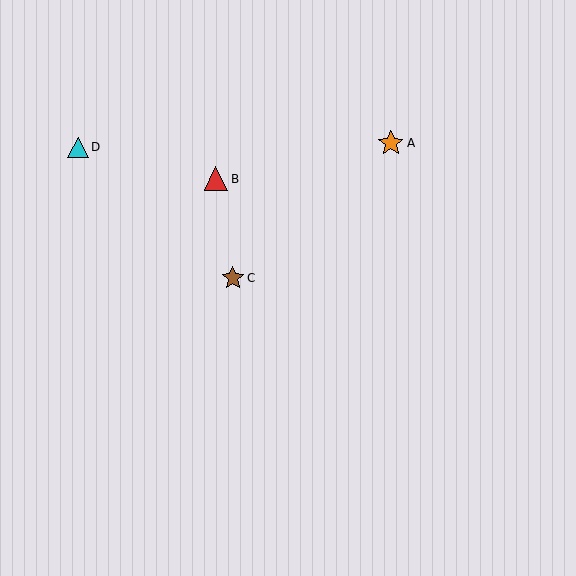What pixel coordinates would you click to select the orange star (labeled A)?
Click at (391, 143) to select the orange star A.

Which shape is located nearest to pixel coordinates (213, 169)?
The red triangle (labeled B) at (216, 179) is nearest to that location.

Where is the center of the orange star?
The center of the orange star is at (391, 143).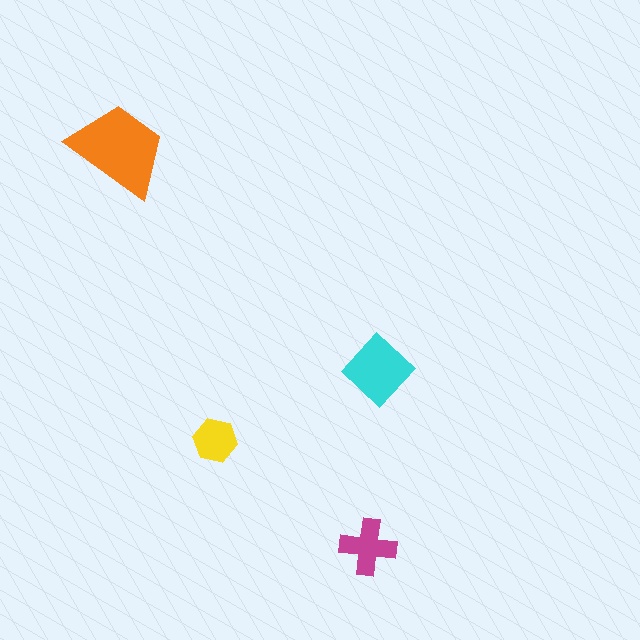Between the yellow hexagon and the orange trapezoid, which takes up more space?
The orange trapezoid.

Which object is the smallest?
The yellow hexagon.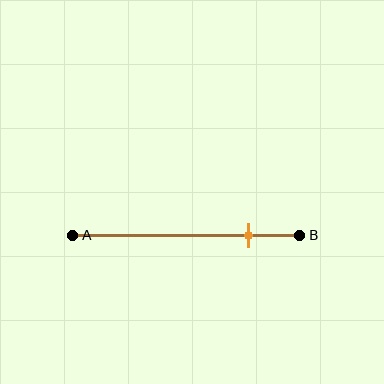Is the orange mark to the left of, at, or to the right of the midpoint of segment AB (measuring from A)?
The orange mark is to the right of the midpoint of segment AB.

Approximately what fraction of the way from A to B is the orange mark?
The orange mark is approximately 75% of the way from A to B.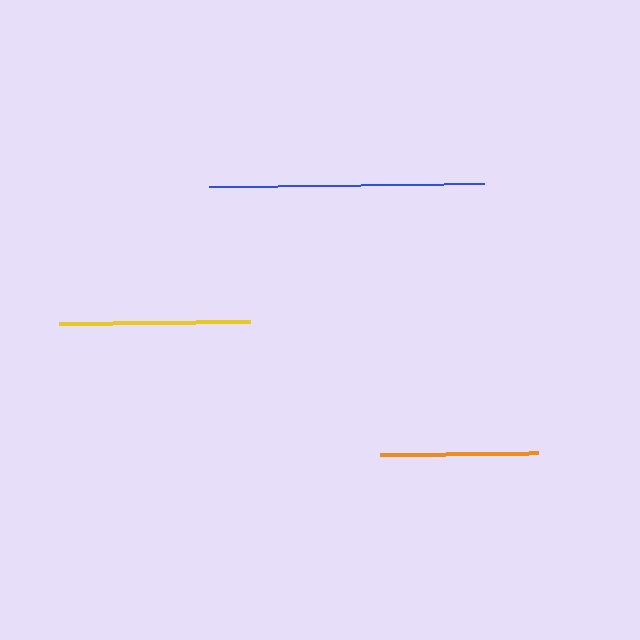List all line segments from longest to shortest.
From longest to shortest: blue, yellow, orange.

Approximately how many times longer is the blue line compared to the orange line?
The blue line is approximately 1.7 times the length of the orange line.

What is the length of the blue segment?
The blue segment is approximately 275 pixels long.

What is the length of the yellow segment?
The yellow segment is approximately 191 pixels long.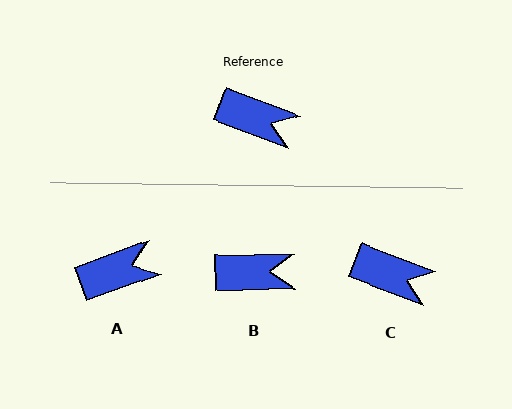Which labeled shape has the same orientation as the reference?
C.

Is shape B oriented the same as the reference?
No, it is off by about 22 degrees.